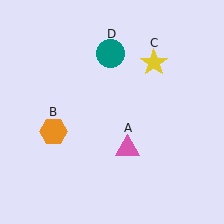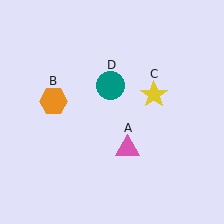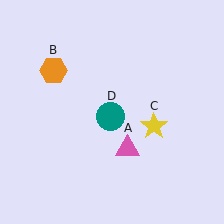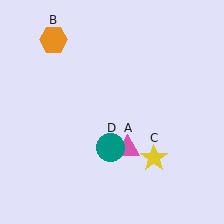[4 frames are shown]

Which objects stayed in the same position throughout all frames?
Pink triangle (object A) remained stationary.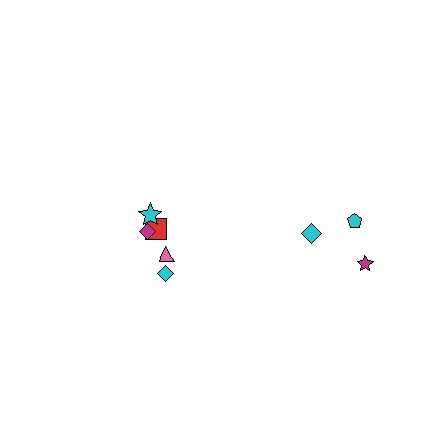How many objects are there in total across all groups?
There are 8 objects.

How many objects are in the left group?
There are 5 objects.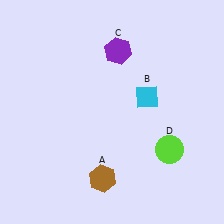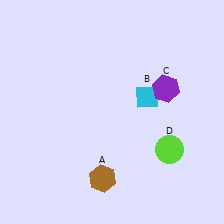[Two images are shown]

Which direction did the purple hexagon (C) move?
The purple hexagon (C) moved right.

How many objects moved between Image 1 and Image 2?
1 object moved between the two images.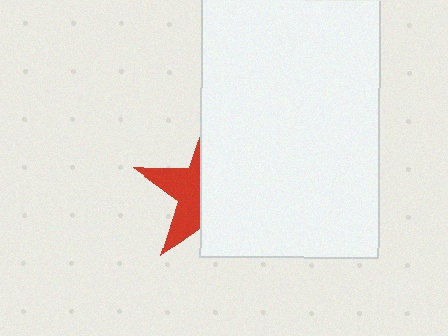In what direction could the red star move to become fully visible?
The red star could move left. That would shift it out from behind the white rectangle entirely.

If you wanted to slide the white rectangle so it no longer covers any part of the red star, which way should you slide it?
Slide it right — that is the most direct way to separate the two shapes.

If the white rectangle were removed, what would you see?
You would see the complete red star.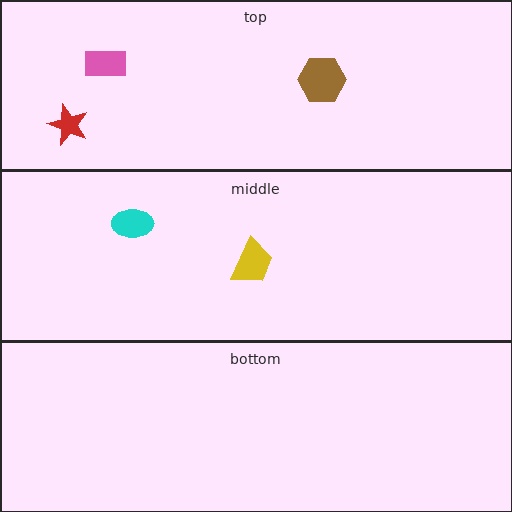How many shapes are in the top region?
3.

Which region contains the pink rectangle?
The top region.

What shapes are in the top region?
The brown hexagon, the pink rectangle, the red star.